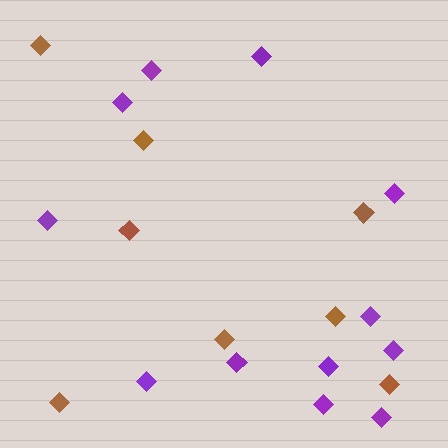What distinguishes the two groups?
There are 2 groups: one group of purple diamonds (12) and one group of brown diamonds (8).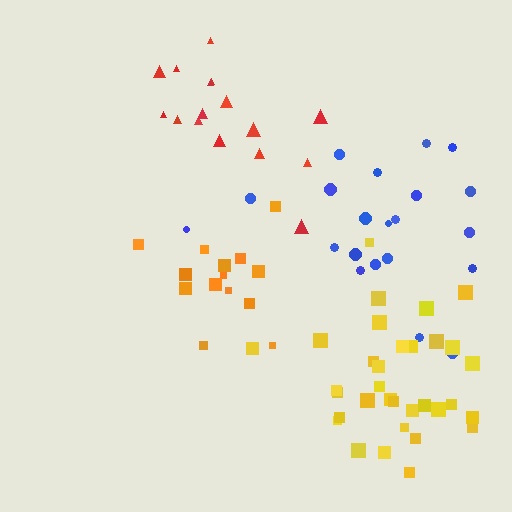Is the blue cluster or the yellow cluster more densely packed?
Yellow.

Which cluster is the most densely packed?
Orange.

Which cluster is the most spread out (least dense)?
Blue.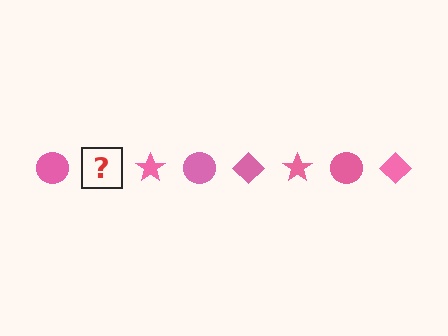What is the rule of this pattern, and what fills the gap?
The rule is that the pattern cycles through circle, diamond, star shapes in pink. The gap should be filled with a pink diamond.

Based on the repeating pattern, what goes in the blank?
The blank should be a pink diamond.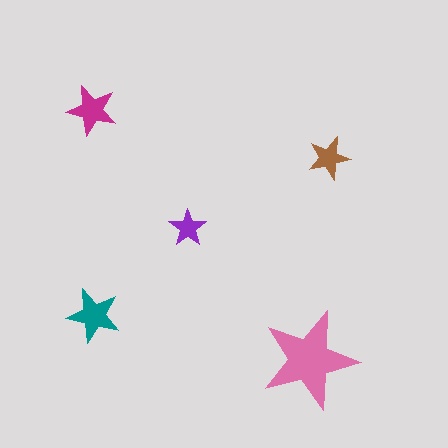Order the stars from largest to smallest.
the pink one, the teal one, the magenta one, the brown one, the purple one.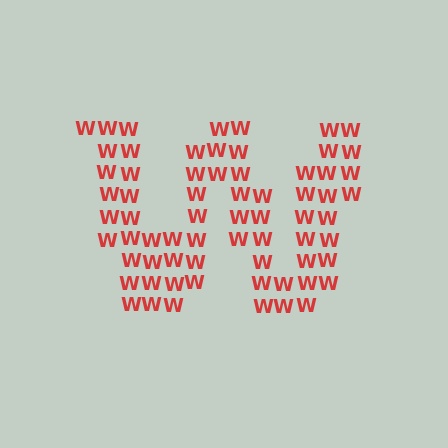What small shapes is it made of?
It is made of small letter W's.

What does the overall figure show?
The overall figure shows the letter W.